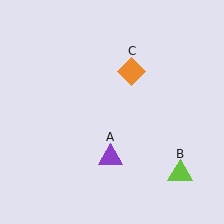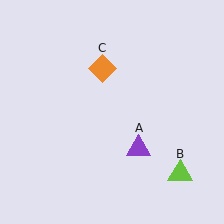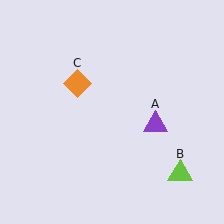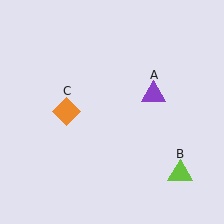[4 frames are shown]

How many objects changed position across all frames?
2 objects changed position: purple triangle (object A), orange diamond (object C).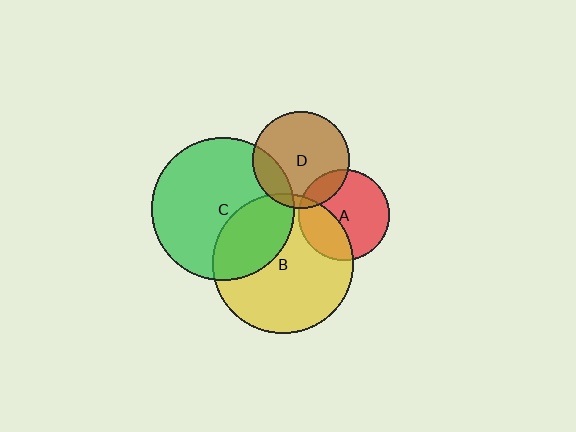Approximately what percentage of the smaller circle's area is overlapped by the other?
Approximately 5%.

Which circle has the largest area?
Circle C (green).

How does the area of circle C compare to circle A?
Approximately 2.5 times.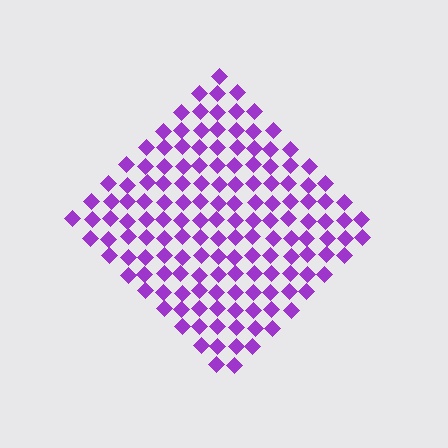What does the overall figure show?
The overall figure shows a diamond.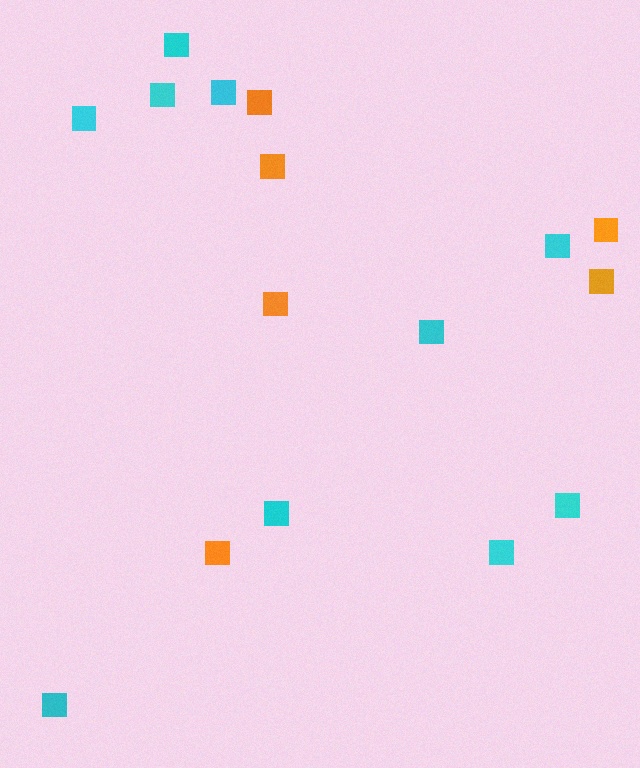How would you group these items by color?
There are 2 groups: one group of orange squares (6) and one group of cyan squares (10).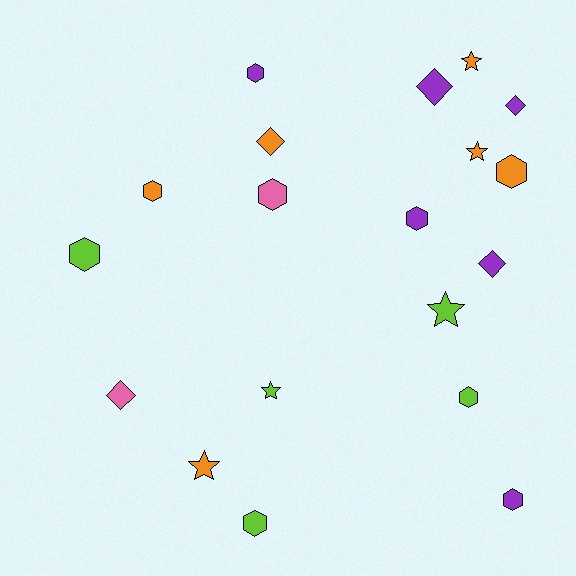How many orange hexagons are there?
There are 2 orange hexagons.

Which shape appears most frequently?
Hexagon, with 9 objects.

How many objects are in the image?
There are 19 objects.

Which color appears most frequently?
Purple, with 6 objects.